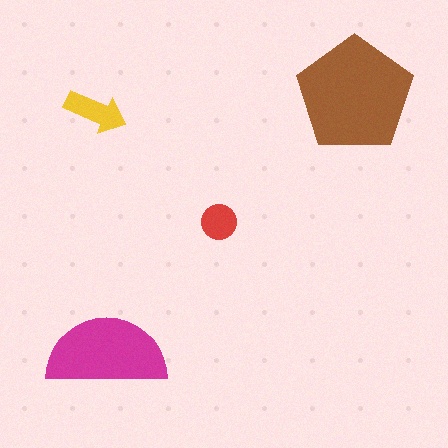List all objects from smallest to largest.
The red circle, the yellow arrow, the magenta semicircle, the brown pentagon.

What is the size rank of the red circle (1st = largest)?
4th.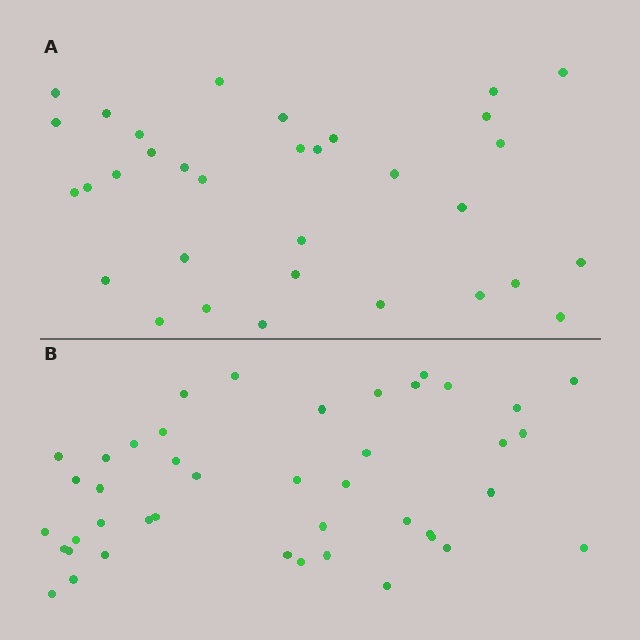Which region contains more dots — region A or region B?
Region B (the bottom region) has more dots.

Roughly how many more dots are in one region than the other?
Region B has roughly 10 or so more dots than region A.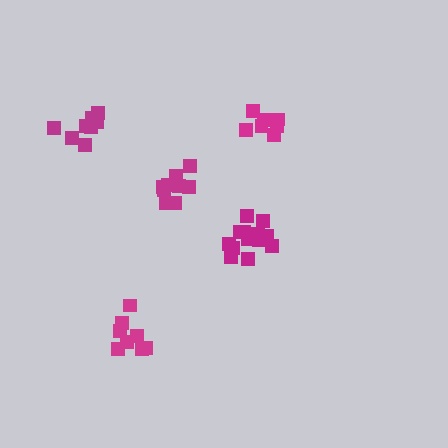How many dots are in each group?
Group 1: 9 dots, Group 2: 8 dots, Group 3: 13 dots, Group 4: 7 dots, Group 5: 8 dots (45 total).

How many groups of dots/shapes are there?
There are 5 groups.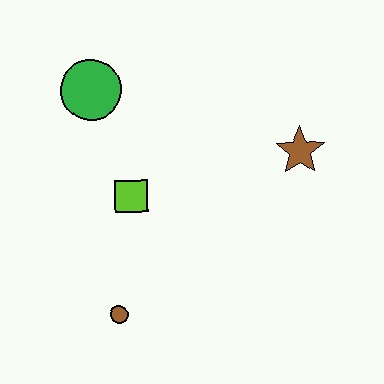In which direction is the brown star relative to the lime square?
The brown star is to the right of the lime square.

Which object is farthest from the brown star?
The brown circle is farthest from the brown star.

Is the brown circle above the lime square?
No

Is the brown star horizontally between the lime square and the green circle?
No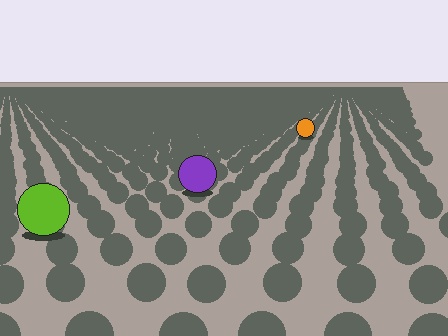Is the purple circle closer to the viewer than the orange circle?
Yes. The purple circle is closer — you can tell from the texture gradient: the ground texture is coarser near it.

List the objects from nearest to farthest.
From nearest to farthest: the lime circle, the purple circle, the orange circle.